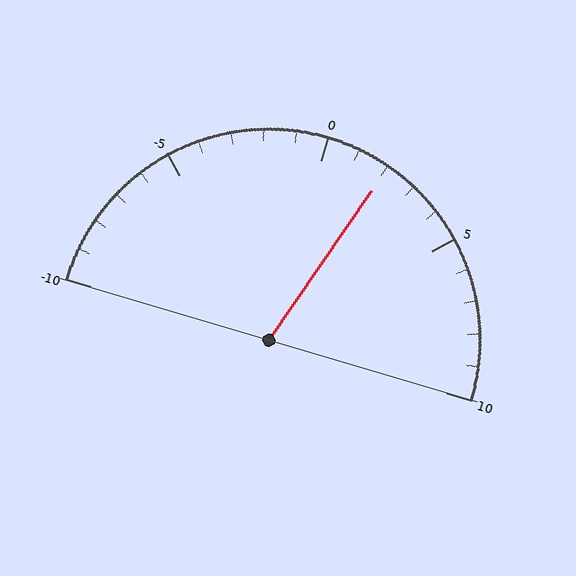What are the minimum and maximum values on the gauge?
The gauge ranges from -10 to 10.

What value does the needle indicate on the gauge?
The needle indicates approximately 2.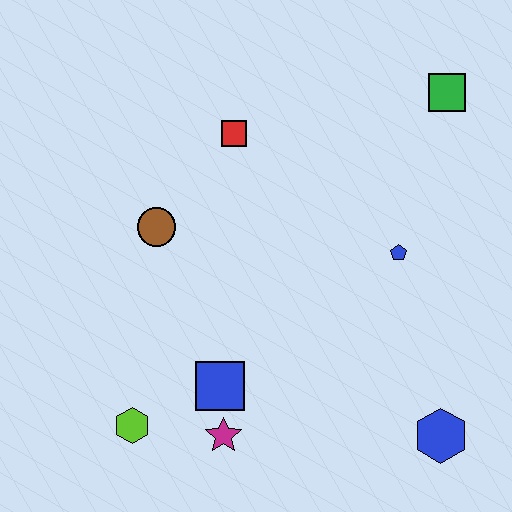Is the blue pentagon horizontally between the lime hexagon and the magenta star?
No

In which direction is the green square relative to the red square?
The green square is to the right of the red square.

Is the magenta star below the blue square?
Yes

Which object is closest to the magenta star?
The blue square is closest to the magenta star.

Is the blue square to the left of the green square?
Yes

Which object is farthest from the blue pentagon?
The lime hexagon is farthest from the blue pentagon.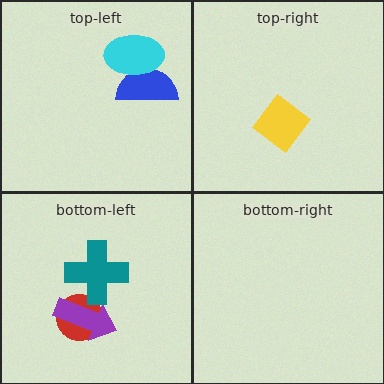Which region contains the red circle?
The bottom-left region.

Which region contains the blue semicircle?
The top-left region.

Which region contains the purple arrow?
The bottom-left region.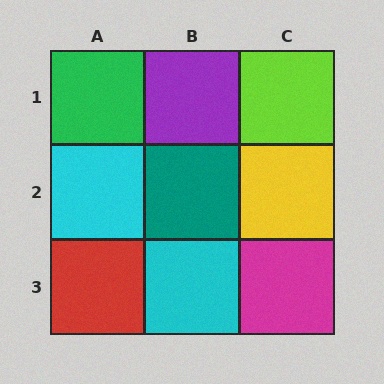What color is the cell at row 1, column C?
Lime.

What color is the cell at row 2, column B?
Teal.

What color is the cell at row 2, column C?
Yellow.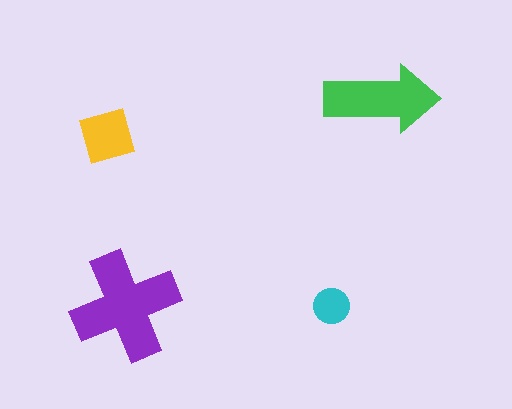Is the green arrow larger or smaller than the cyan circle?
Larger.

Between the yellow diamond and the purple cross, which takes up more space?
The purple cross.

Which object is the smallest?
The cyan circle.